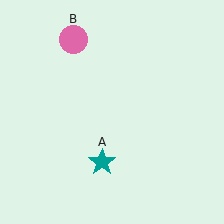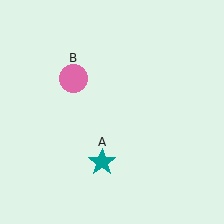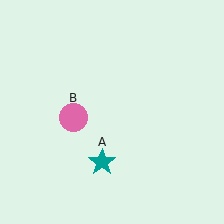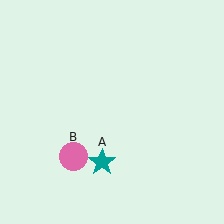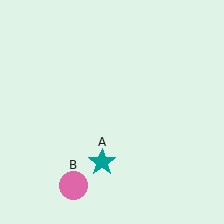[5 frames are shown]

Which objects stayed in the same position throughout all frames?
Teal star (object A) remained stationary.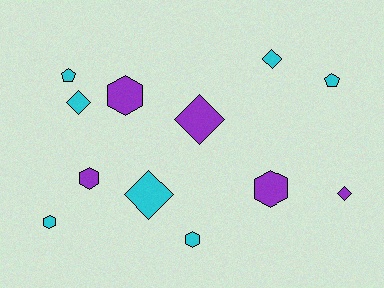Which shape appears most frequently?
Diamond, with 5 objects.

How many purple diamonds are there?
There are 2 purple diamonds.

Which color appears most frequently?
Cyan, with 7 objects.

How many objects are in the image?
There are 12 objects.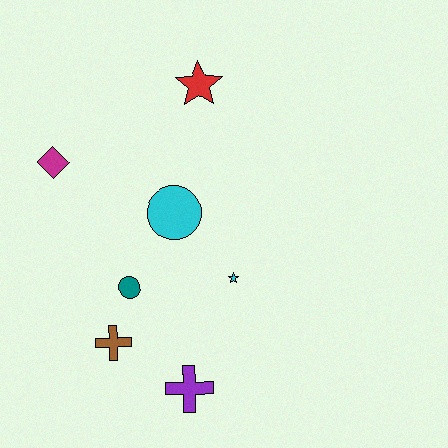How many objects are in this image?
There are 7 objects.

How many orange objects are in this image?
There are no orange objects.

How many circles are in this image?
There are 2 circles.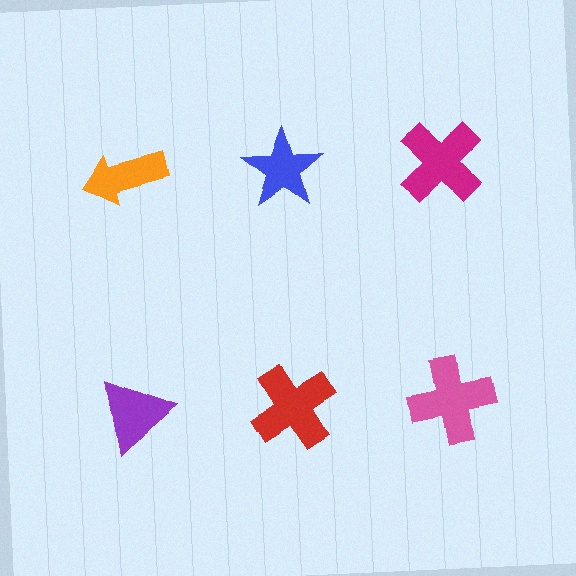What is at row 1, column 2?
A blue star.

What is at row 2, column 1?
A purple triangle.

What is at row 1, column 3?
A magenta cross.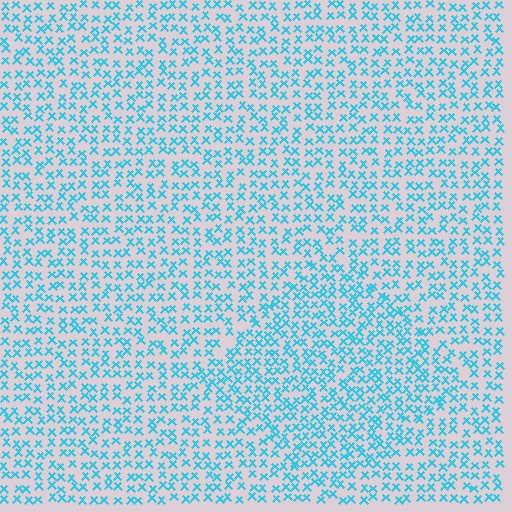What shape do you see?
I see a diamond.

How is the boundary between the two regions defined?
The boundary is defined by a change in element density (approximately 1.4x ratio). All elements are the same color, size, and shape.